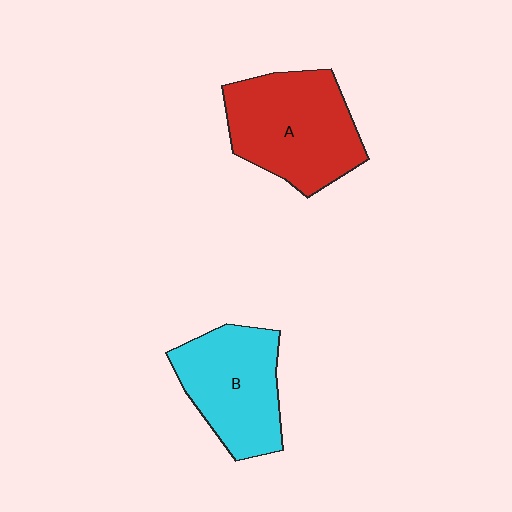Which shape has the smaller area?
Shape B (cyan).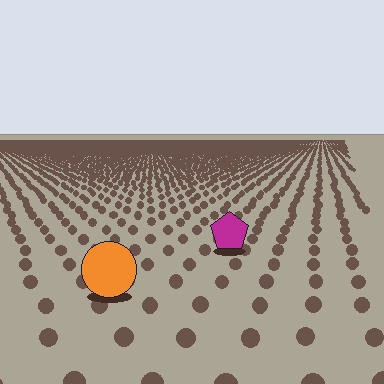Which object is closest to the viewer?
The orange circle is closest. The texture marks near it are larger and more spread out.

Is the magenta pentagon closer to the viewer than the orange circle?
No. The orange circle is closer — you can tell from the texture gradient: the ground texture is coarser near it.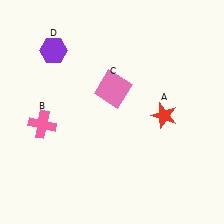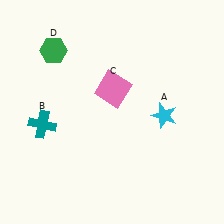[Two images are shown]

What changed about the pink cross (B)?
In Image 1, B is pink. In Image 2, it changed to teal.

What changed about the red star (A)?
In Image 1, A is red. In Image 2, it changed to cyan.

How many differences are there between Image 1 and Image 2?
There are 3 differences between the two images.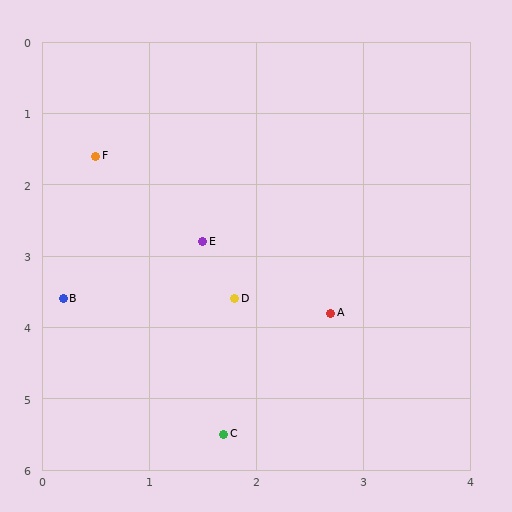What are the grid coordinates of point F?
Point F is at approximately (0.5, 1.6).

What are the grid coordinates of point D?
Point D is at approximately (1.8, 3.6).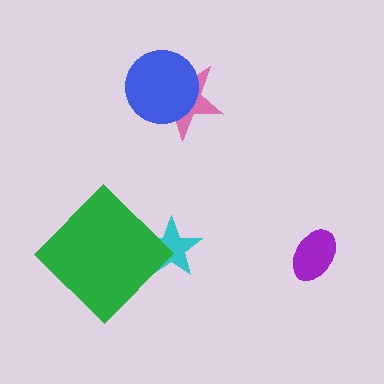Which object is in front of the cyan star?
The green diamond is in front of the cyan star.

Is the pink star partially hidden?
Yes, it is partially covered by another shape.